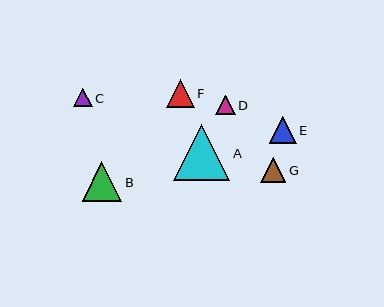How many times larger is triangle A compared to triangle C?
Triangle A is approximately 3.1 times the size of triangle C.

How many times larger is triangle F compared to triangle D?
Triangle F is approximately 1.4 times the size of triangle D.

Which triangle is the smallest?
Triangle C is the smallest with a size of approximately 18 pixels.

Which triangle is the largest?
Triangle A is the largest with a size of approximately 56 pixels.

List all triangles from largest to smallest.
From largest to smallest: A, B, F, E, G, D, C.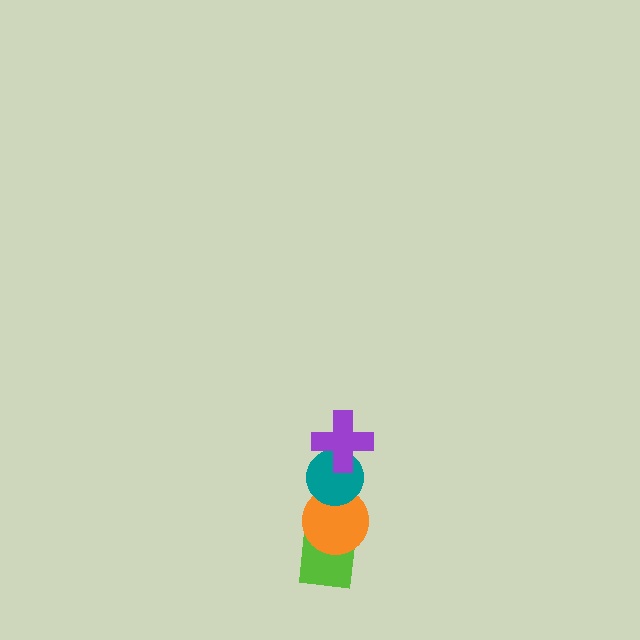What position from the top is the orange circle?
The orange circle is 3rd from the top.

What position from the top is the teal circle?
The teal circle is 2nd from the top.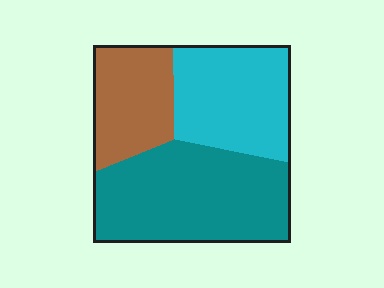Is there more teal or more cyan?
Teal.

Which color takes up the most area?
Teal, at roughly 45%.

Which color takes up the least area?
Brown, at roughly 25%.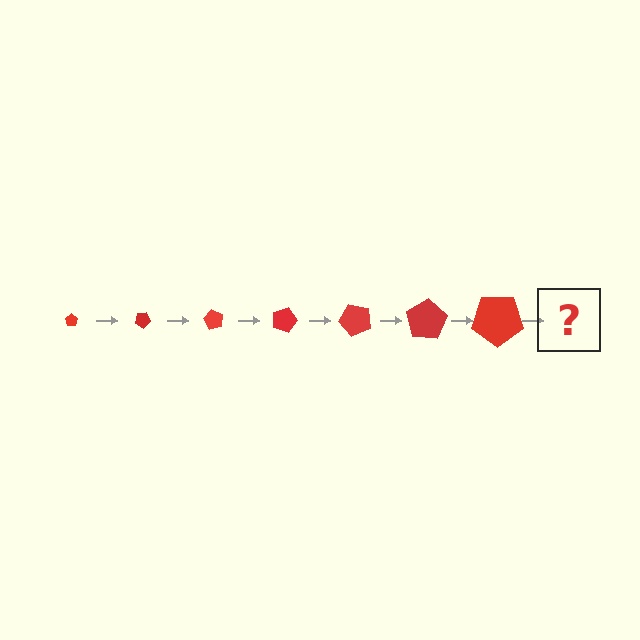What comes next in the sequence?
The next element should be a pentagon, larger than the previous one and rotated 210 degrees from the start.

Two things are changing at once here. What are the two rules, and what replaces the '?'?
The two rules are that the pentagon grows larger each step and it rotates 30 degrees each step. The '?' should be a pentagon, larger than the previous one and rotated 210 degrees from the start.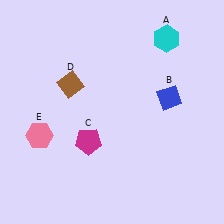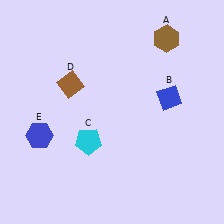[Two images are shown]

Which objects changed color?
A changed from cyan to brown. C changed from magenta to cyan. E changed from pink to blue.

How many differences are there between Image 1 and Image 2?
There are 3 differences between the two images.